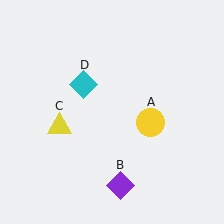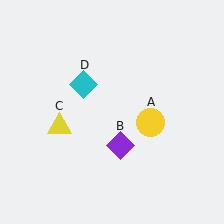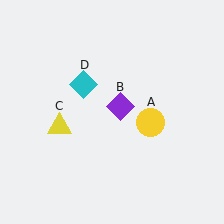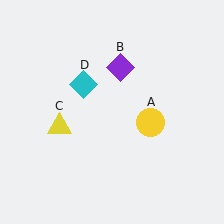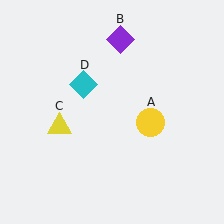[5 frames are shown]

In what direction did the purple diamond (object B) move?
The purple diamond (object B) moved up.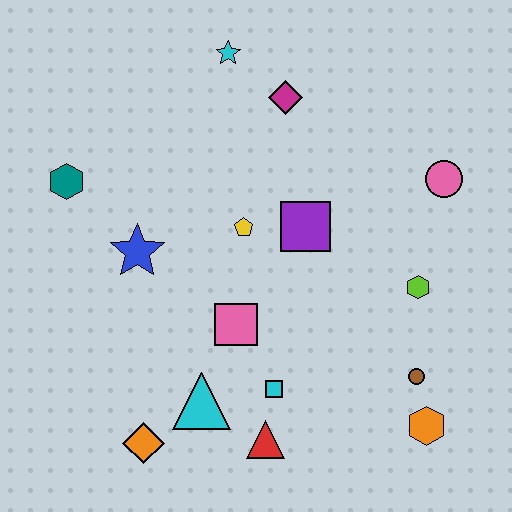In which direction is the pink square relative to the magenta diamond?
The pink square is below the magenta diamond.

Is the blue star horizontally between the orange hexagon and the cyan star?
No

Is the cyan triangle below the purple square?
Yes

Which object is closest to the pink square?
The cyan square is closest to the pink square.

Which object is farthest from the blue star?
The orange hexagon is farthest from the blue star.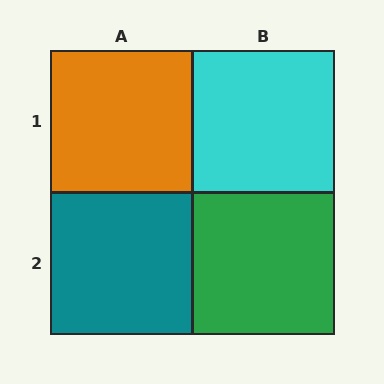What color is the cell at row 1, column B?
Cyan.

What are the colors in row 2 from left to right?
Teal, green.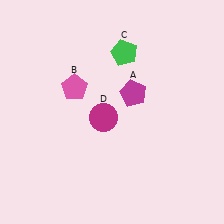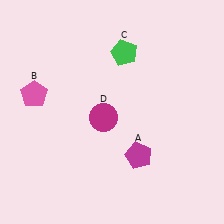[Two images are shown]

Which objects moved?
The objects that moved are: the magenta pentagon (A), the pink pentagon (B).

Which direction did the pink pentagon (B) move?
The pink pentagon (B) moved left.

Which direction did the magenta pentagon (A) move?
The magenta pentagon (A) moved down.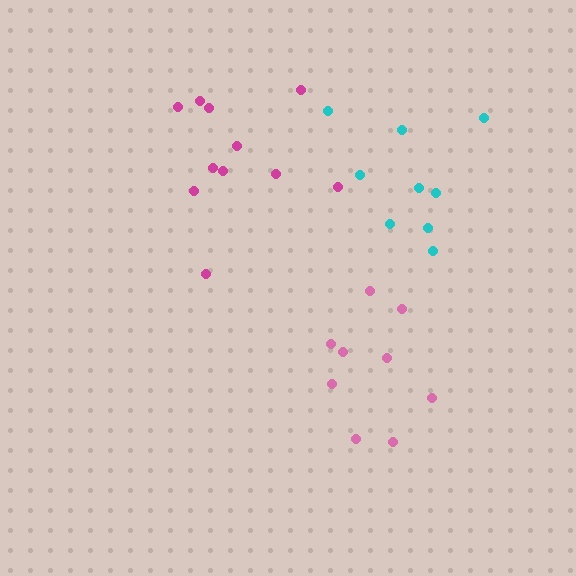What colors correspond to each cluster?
The clusters are colored: magenta, pink, cyan.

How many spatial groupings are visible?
There are 3 spatial groupings.